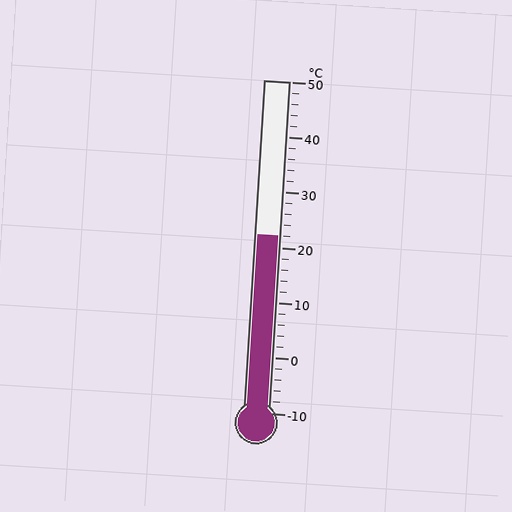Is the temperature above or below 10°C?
The temperature is above 10°C.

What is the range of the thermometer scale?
The thermometer scale ranges from -10°C to 50°C.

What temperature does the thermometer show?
The thermometer shows approximately 22°C.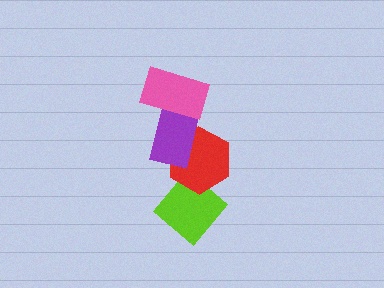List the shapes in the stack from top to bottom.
From top to bottom: the pink rectangle, the purple rectangle, the red hexagon, the lime diamond.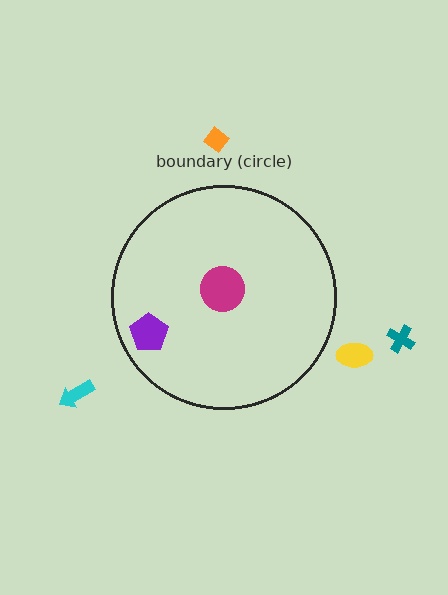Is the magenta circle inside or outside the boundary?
Inside.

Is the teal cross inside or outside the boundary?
Outside.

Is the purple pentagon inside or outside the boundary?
Inside.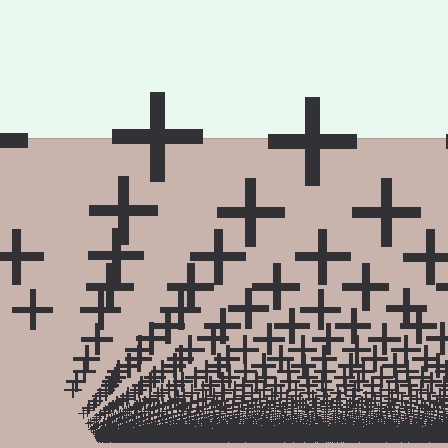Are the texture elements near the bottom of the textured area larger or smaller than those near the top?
Smaller. The gradient is inverted — elements near the bottom are smaller and denser.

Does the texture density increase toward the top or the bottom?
Density increases toward the bottom.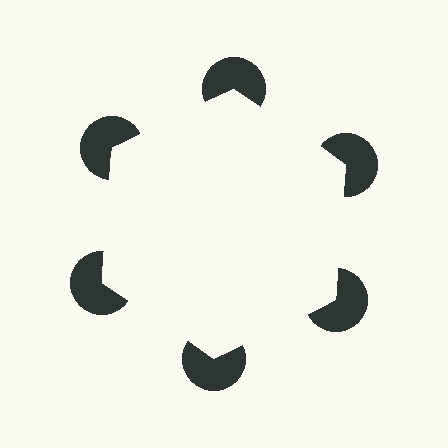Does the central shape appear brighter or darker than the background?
It typically appears slightly brighter than the background, even though no actual brightness change is drawn.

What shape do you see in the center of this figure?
An illusory hexagon — its edges are inferred from the aligned wedge cuts in the pac-man discs, not physically drawn.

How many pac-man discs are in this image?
There are 6 — one at each vertex of the illusory hexagon.